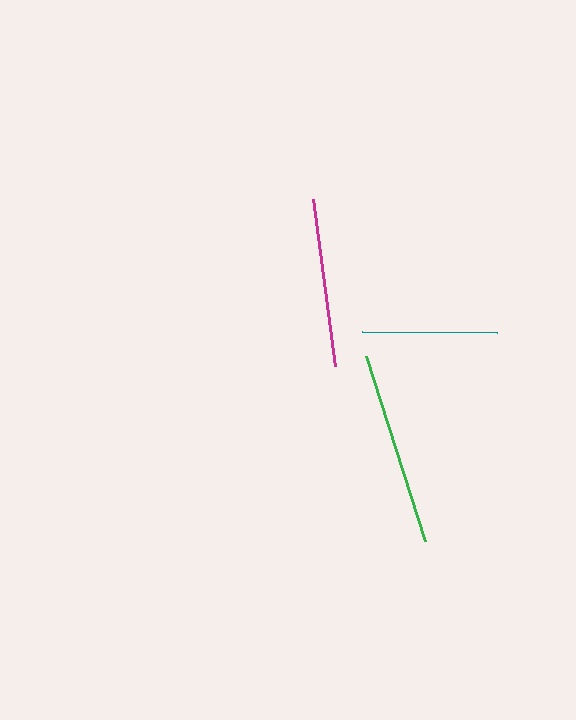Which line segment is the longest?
The green line is the longest at approximately 194 pixels.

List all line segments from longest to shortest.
From longest to shortest: green, magenta, teal.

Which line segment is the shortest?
The teal line is the shortest at approximately 135 pixels.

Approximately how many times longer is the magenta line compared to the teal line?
The magenta line is approximately 1.2 times the length of the teal line.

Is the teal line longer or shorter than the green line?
The green line is longer than the teal line.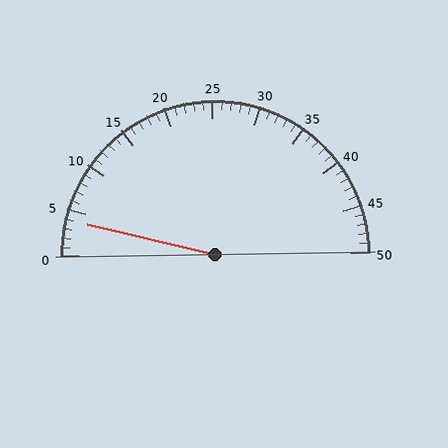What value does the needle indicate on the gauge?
The needle indicates approximately 4.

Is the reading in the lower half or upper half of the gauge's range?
The reading is in the lower half of the range (0 to 50).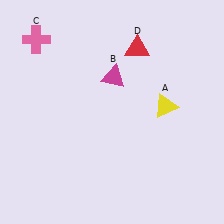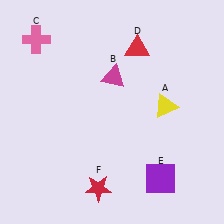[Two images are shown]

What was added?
A purple square (E), a red star (F) were added in Image 2.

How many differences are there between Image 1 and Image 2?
There are 2 differences between the two images.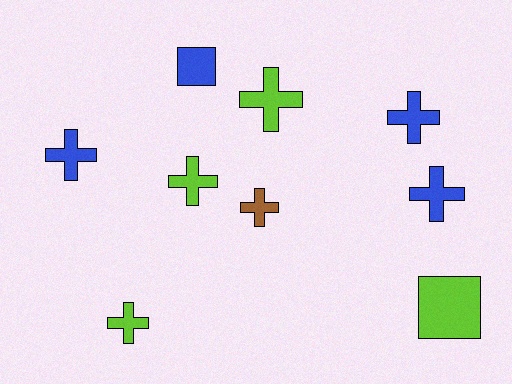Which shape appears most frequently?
Cross, with 7 objects.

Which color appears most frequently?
Blue, with 4 objects.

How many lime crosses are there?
There are 3 lime crosses.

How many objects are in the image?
There are 9 objects.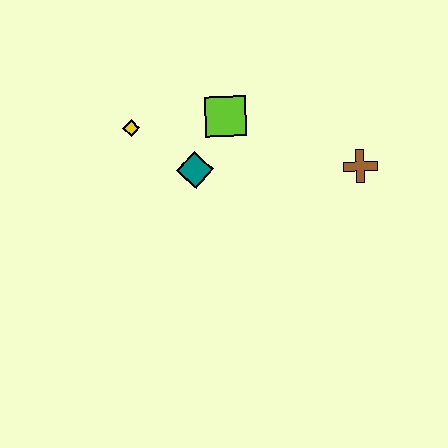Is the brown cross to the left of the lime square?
No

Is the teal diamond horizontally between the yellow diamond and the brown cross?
Yes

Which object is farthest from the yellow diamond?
The brown cross is farthest from the yellow diamond.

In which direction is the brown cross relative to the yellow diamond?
The brown cross is to the right of the yellow diamond.